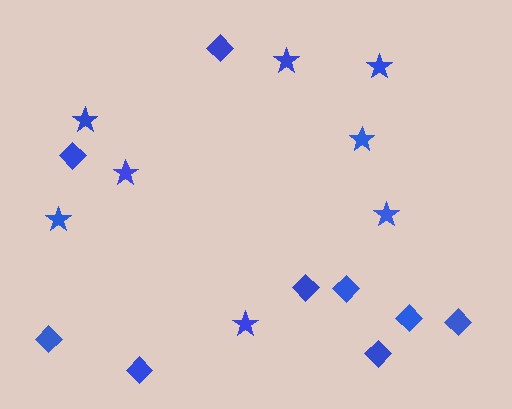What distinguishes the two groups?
There are 2 groups: one group of diamonds (9) and one group of stars (8).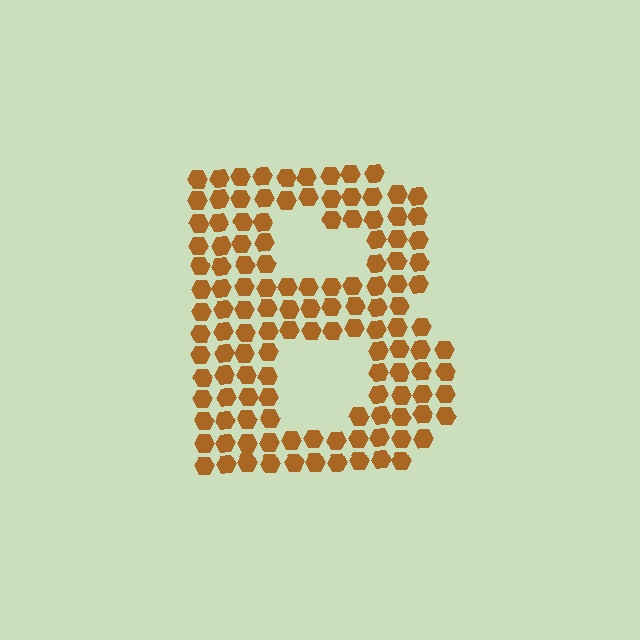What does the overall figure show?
The overall figure shows the letter B.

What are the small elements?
The small elements are hexagons.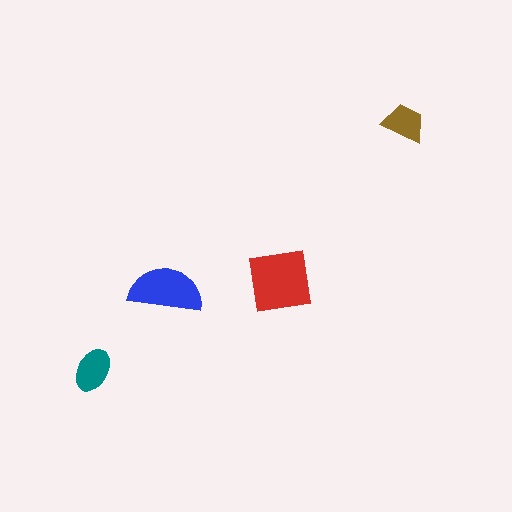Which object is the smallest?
The brown trapezoid.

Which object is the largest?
The red square.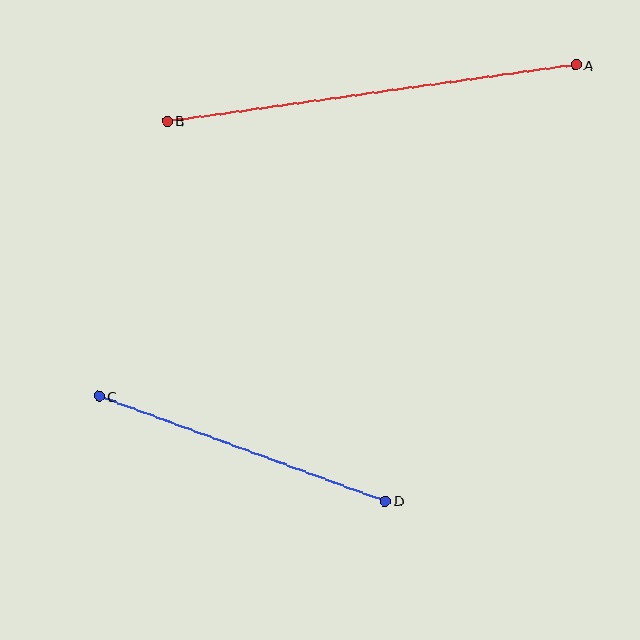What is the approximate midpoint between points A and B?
The midpoint is at approximately (372, 93) pixels.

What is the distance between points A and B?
The distance is approximately 413 pixels.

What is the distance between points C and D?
The distance is approximately 304 pixels.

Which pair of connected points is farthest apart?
Points A and B are farthest apart.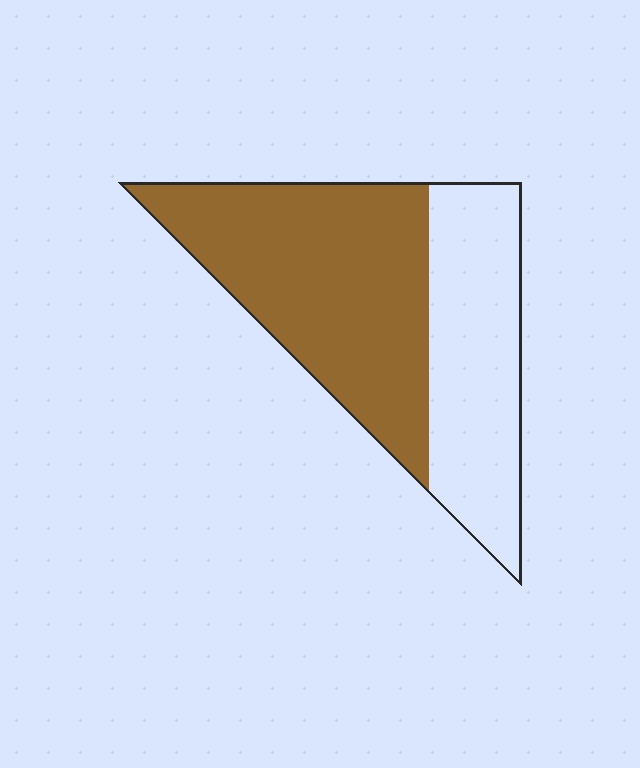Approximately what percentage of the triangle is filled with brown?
Approximately 60%.